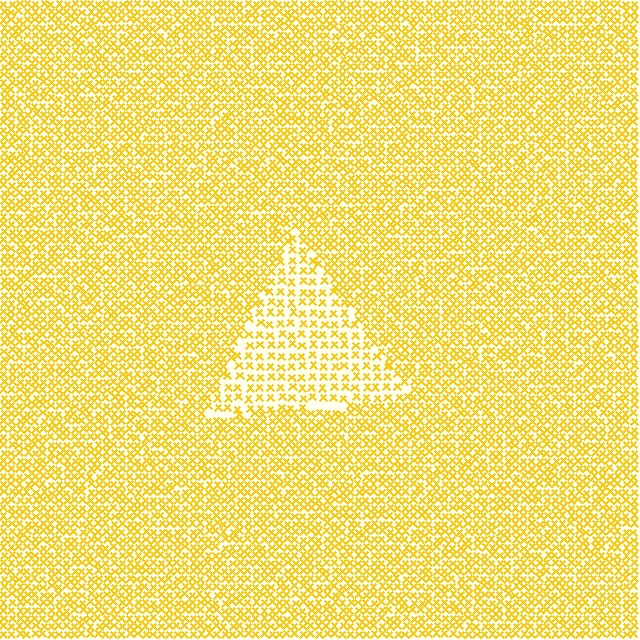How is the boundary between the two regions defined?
The boundary is defined by a change in element density (approximately 1.8x ratio). All elements are the same color, size, and shape.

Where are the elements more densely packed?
The elements are more densely packed outside the triangle boundary.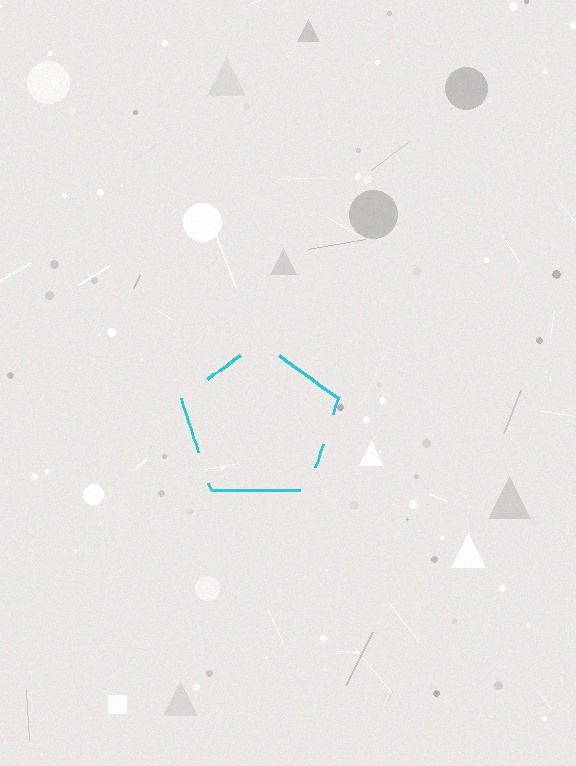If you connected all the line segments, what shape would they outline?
They would outline a pentagon.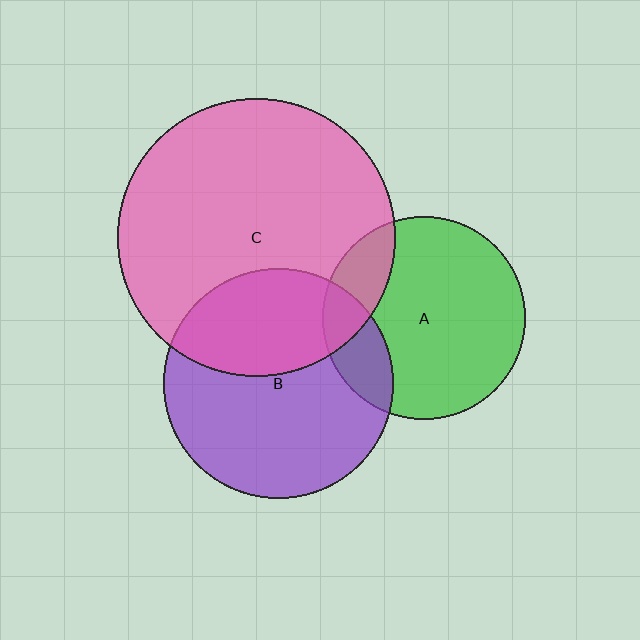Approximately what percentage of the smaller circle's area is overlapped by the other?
Approximately 20%.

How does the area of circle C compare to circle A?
Approximately 1.9 times.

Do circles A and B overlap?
Yes.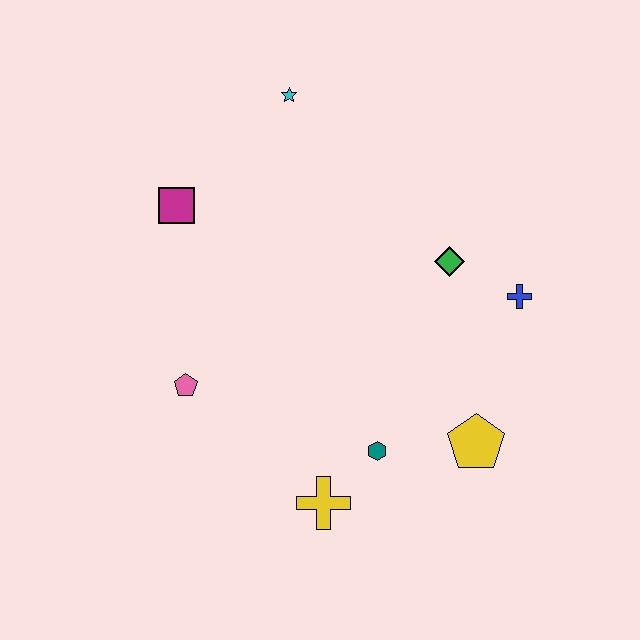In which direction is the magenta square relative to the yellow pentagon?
The magenta square is to the left of the yellow pentagon.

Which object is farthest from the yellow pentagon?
The cyan star is farthest from the yellow pentagon.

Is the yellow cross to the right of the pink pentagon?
Yes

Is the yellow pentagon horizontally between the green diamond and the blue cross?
Yes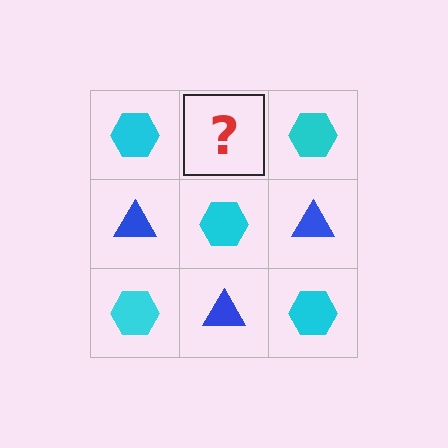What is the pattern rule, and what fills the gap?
The rule is that it alternates cyan hexagon and blue triangle in a checkerboard pattern. The gap should be filled with a blue triangle.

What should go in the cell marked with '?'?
The missing cell should contain a blue triangle.